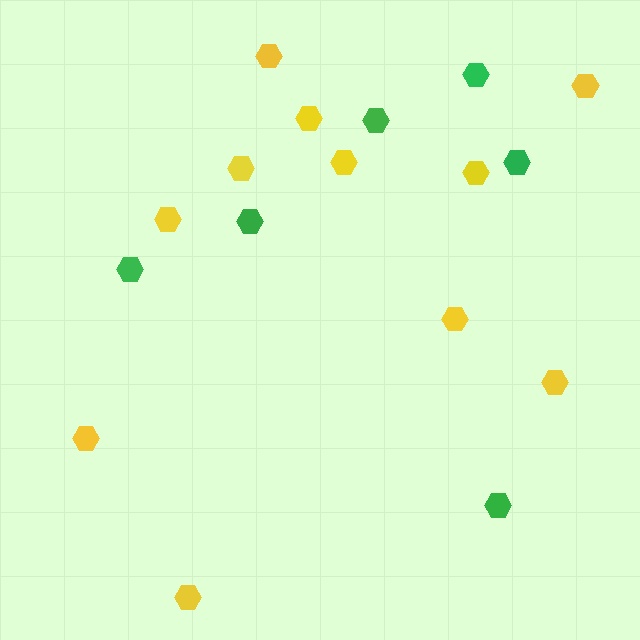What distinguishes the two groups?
There are 2 groups: one group of green hexagons (6) and one group of yellow hexagons (11).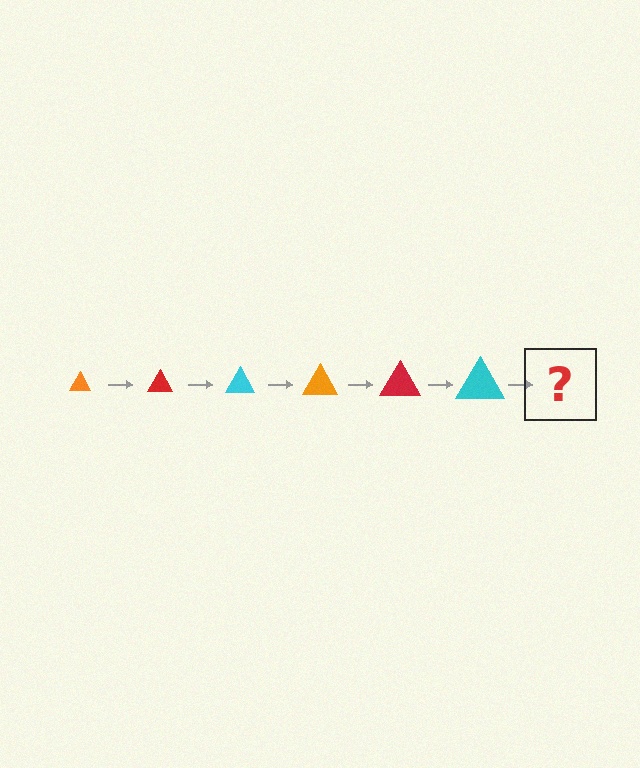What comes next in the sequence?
The next element should be an orange triangle, larger than the previous one.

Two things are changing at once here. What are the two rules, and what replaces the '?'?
The two rules are that the triangle grows larger each step and the color cycles through orange, red, and cyan. The '?' should be an orange triangle, larger than the previous one.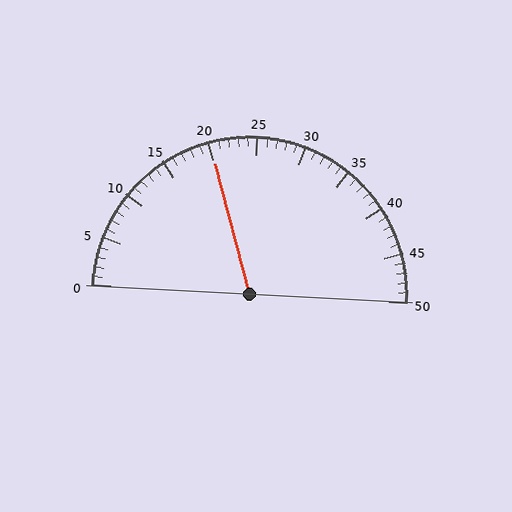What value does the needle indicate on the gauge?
The needle indicates approximately 20.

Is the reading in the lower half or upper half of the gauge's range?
The reading is in the lower half of the range (0 to 50).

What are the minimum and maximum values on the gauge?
The gauge ranges from 0 to 50.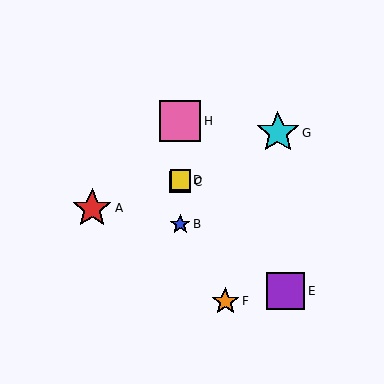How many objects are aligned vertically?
4 objects (B, C, D, H) are aligned vertically.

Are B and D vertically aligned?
Yes, both are at x≈180.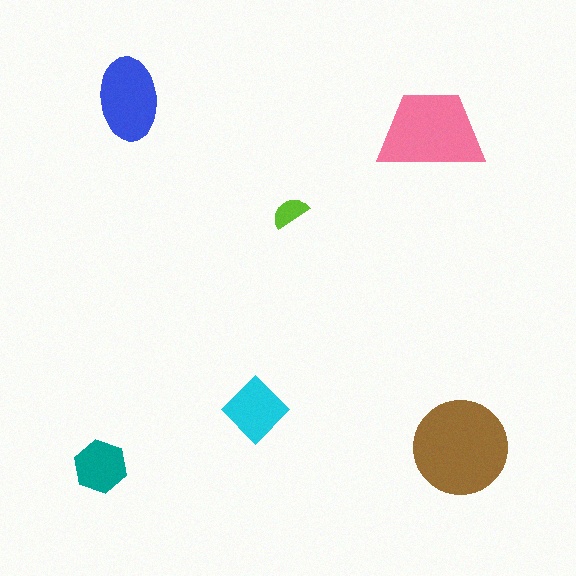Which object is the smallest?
The lime semicircle.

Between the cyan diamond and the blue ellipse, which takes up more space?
The blue ellipse.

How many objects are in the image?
There are 6 objects in the image.